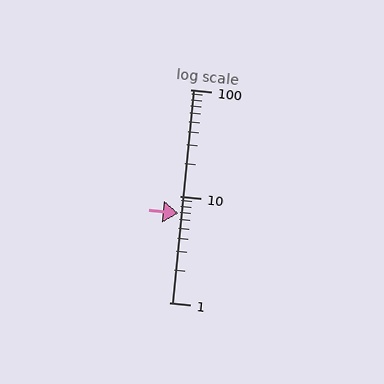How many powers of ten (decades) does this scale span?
The scale spans 2 decades, from 1 to 100.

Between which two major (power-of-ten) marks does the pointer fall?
The pointer is between 1 and 10.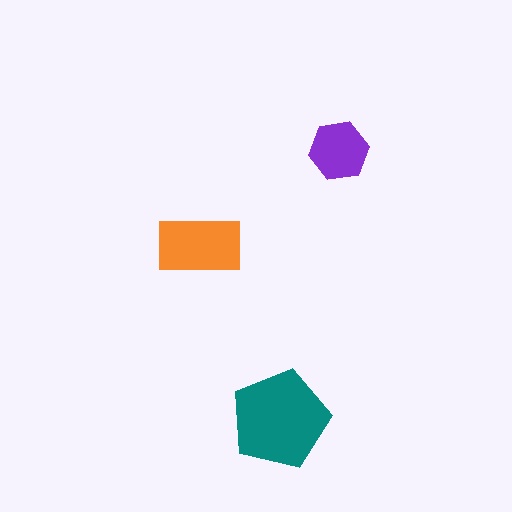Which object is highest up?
The purple hexagon is topmost.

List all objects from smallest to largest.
The purple hexagon, the orange rectangle, the teal pentagon.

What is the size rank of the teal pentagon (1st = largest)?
1st.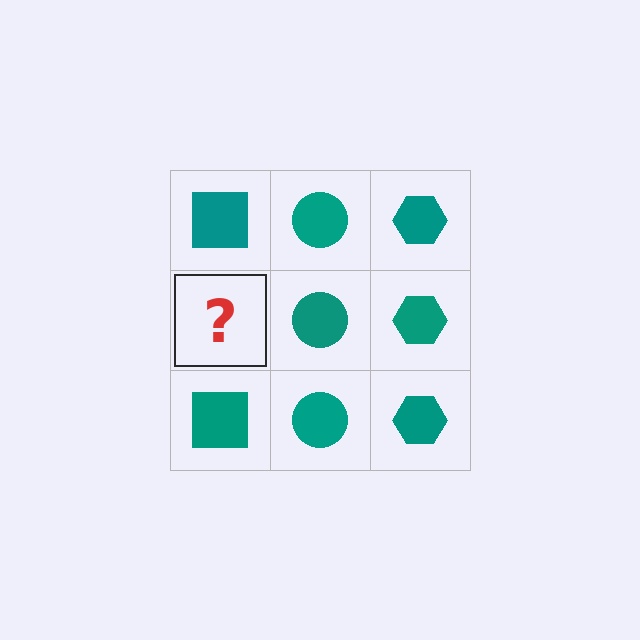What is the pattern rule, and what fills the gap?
The rule is that each column has a consistent shape. The gap should be filled with a teal square.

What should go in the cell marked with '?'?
The missing cell should contain a teal square.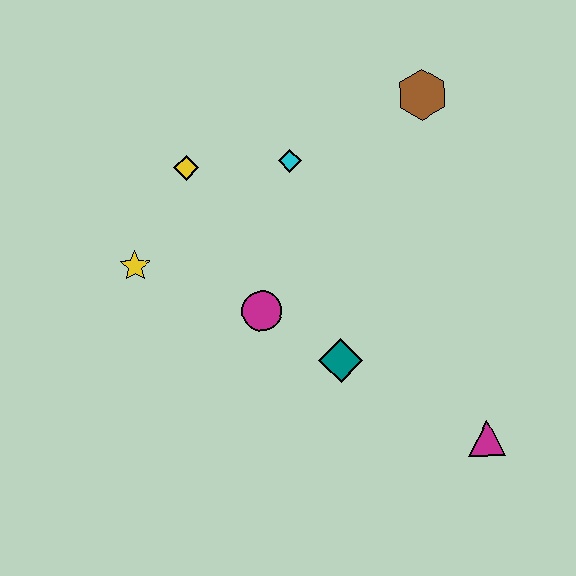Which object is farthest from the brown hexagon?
The magenta triangle is farthest from the brown hexagon.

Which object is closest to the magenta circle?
The teal diamond is closest to the magenta circle.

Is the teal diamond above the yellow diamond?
No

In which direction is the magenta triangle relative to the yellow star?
The magenta triangle is to the right of the yellow star.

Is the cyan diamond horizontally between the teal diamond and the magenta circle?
Yes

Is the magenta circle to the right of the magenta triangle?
No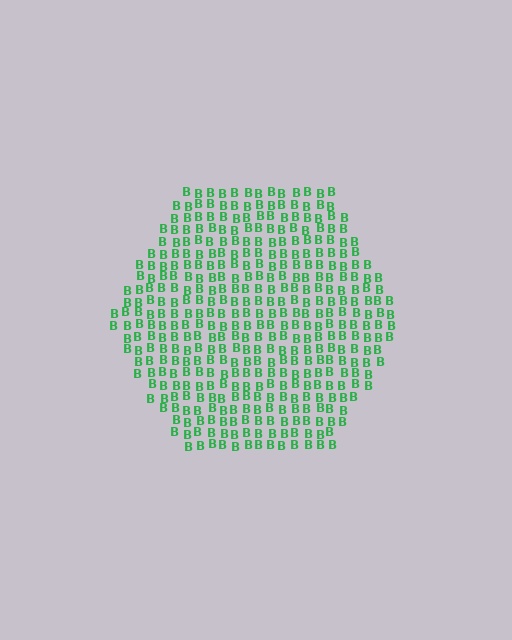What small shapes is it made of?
It is made of small letter B's.